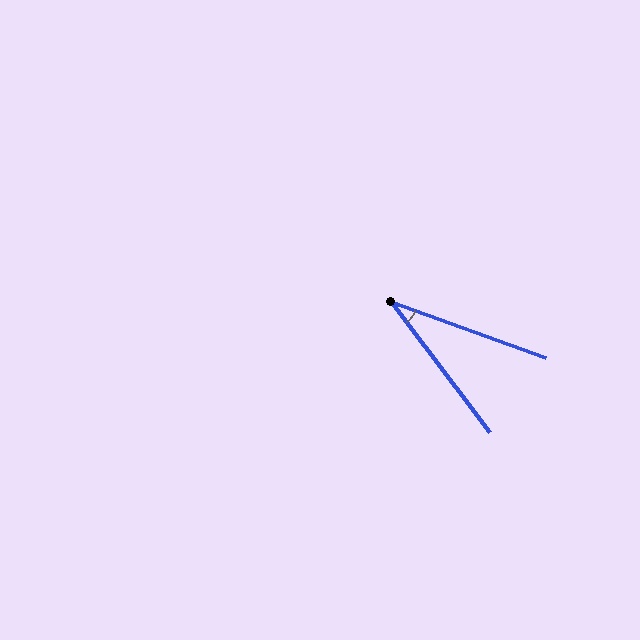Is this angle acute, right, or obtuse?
It is acute.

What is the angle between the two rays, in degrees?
Approximately 33 degrees.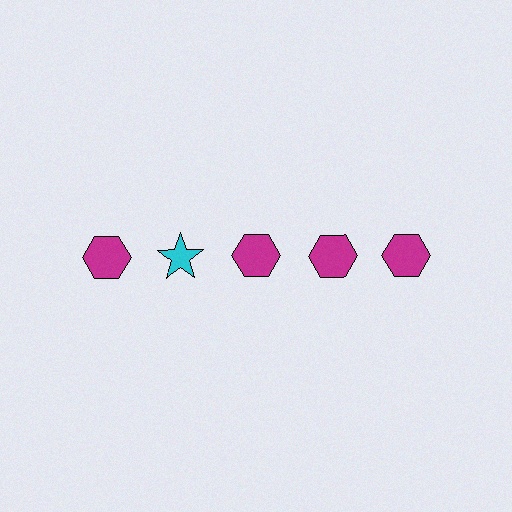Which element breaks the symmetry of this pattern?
The cyan star in the top row, second from left column breaks the symmetry. All other shapes are magenta hexagons.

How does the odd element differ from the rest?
It differs in both color (cyan instead of magenta) and shape (star instead of hexagon).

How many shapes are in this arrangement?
There are 5 shapes arranged in a grid pattern.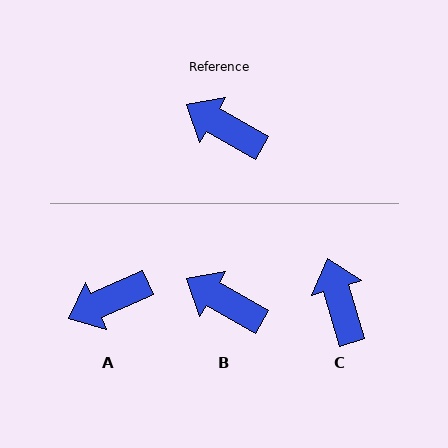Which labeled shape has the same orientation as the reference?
B.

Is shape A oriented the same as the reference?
No, it is off by about 54 degrees.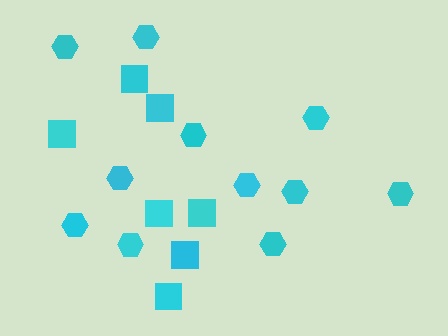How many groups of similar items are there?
There are 2 groups: one group of squares (7) and one group of hexagons (11).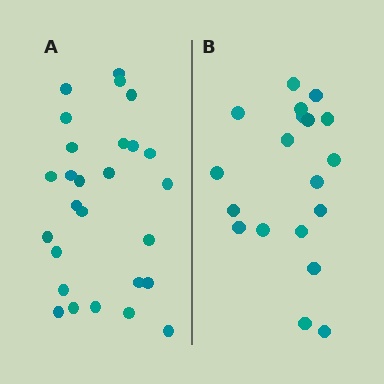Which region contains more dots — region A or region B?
Region A (the left region) has more dots.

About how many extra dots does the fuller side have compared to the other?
Region A has roughly 8 or so more dots than region B.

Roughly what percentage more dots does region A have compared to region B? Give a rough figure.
About 40% more.